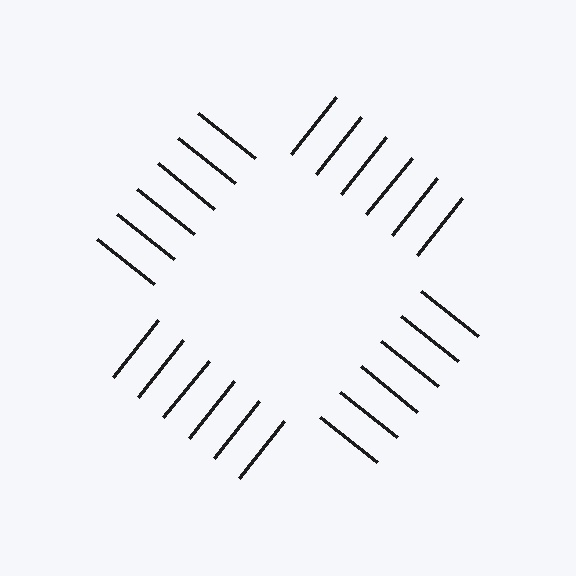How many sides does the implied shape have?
4 sides — the line-ends trace a square.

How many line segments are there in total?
24 — 6 along each of the 4 edges.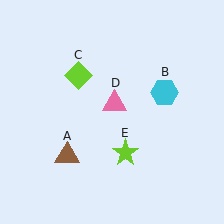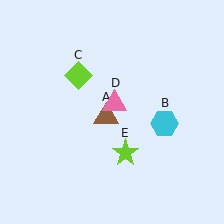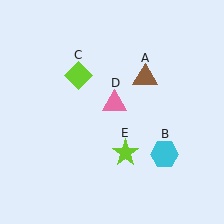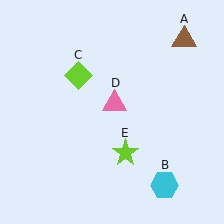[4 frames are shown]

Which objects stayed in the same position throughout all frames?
Lime diamond (object C) and pink triangle (object D) and lime star (object E) remained stationary.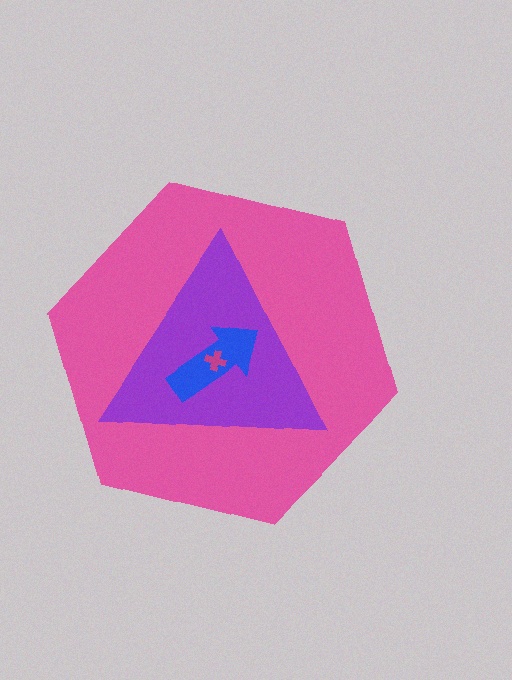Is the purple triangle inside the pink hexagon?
Yes.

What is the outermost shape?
The pink hexagon.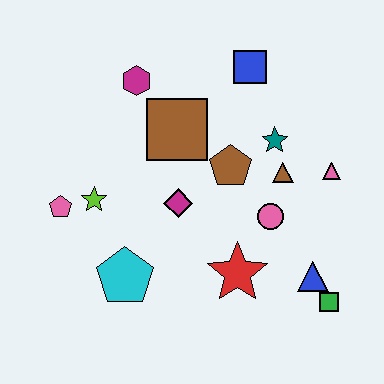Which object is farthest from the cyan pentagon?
The blue square is farthest from the cyan pentagon.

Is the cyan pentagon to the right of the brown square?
No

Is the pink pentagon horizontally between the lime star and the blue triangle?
No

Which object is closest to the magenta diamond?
The brown pentagon is closest to the magenta diamond.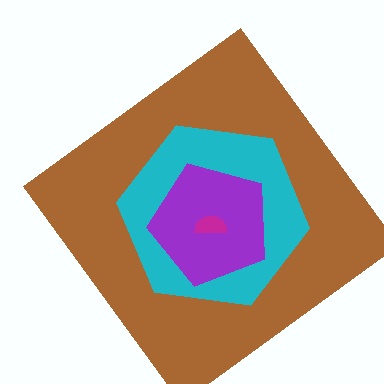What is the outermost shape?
The brown diamond.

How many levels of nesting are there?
4.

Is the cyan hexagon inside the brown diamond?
Yes.